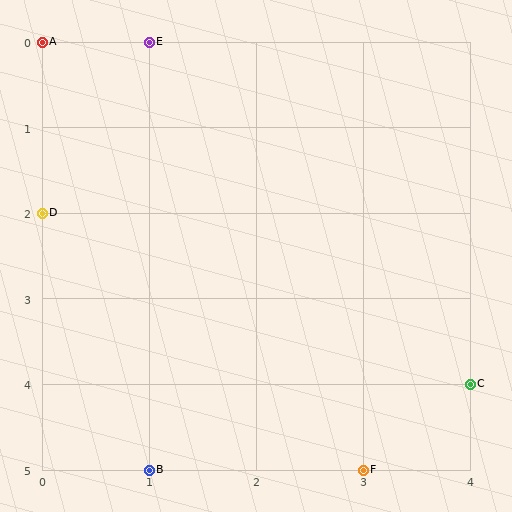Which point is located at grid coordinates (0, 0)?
Point A is at (0, 0).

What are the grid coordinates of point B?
Point B is at grid coordinates (1, 5).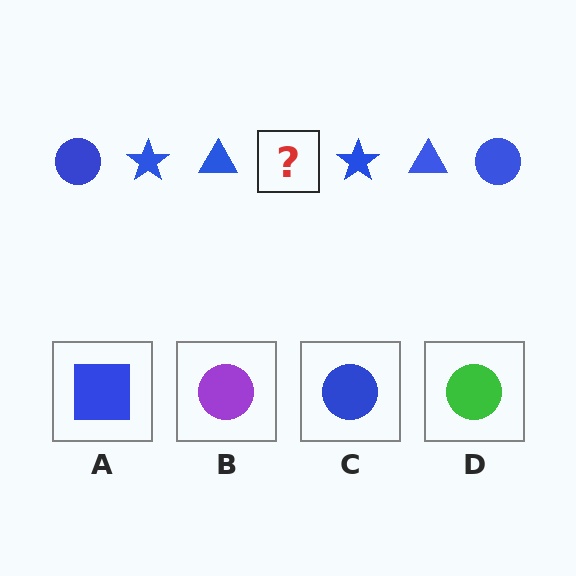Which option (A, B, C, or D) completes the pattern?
C.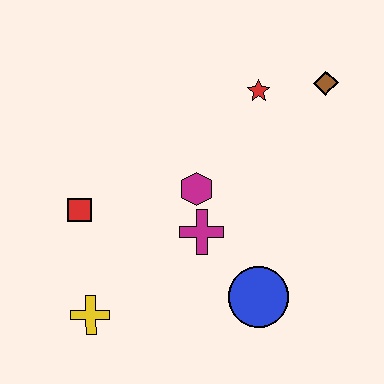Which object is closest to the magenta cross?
The magenta hexagon is closest to the magenta cross.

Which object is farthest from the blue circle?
The brown diamond is farthest from the blue circle.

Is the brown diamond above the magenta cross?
Yes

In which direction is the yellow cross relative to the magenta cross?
The yellow cross is to the left of the magenta cross.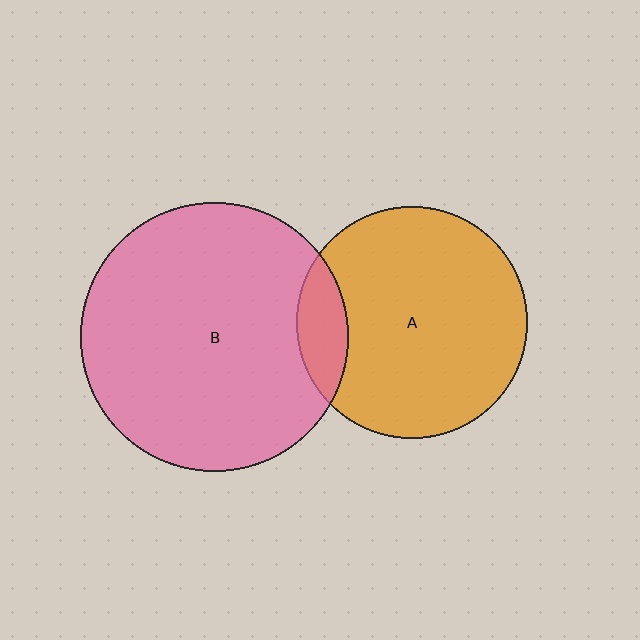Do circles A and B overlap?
Yes.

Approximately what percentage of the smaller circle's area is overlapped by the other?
Approximately 15%.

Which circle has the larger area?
Circle B (pink).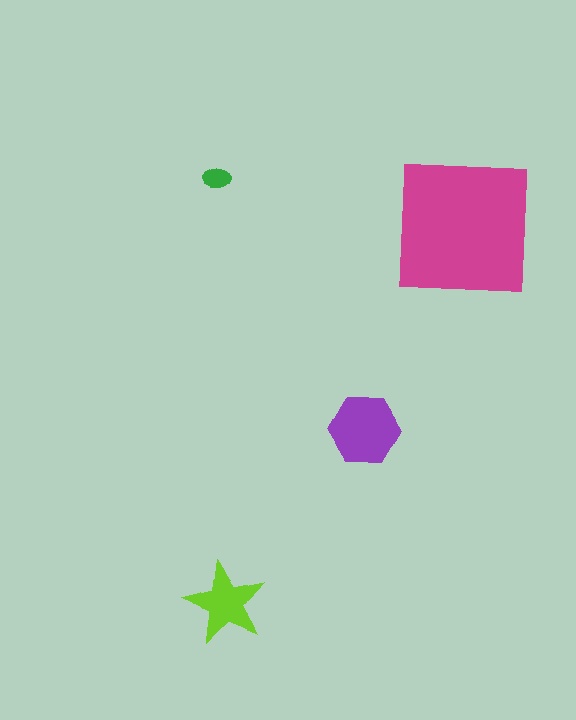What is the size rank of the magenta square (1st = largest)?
1st.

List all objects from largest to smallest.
The magenta square, the purple hexagon, the lime star, the green ellipse.